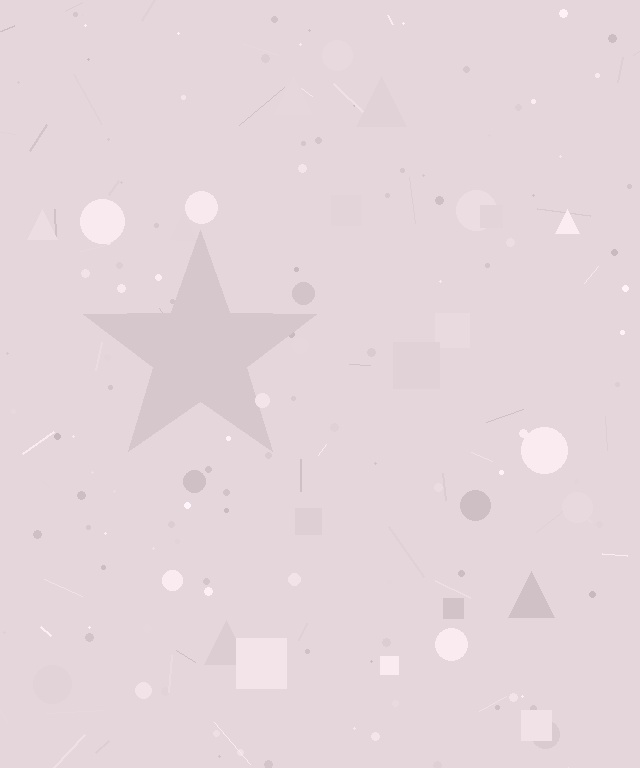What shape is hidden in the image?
A star is hidden in the image.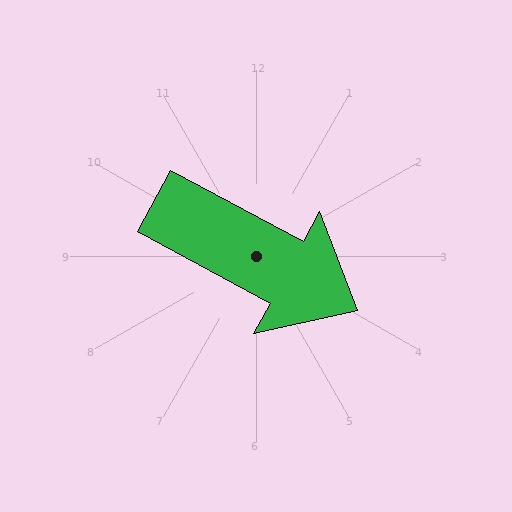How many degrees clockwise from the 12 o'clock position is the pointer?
Approximately 118 degrees.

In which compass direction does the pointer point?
Southeast.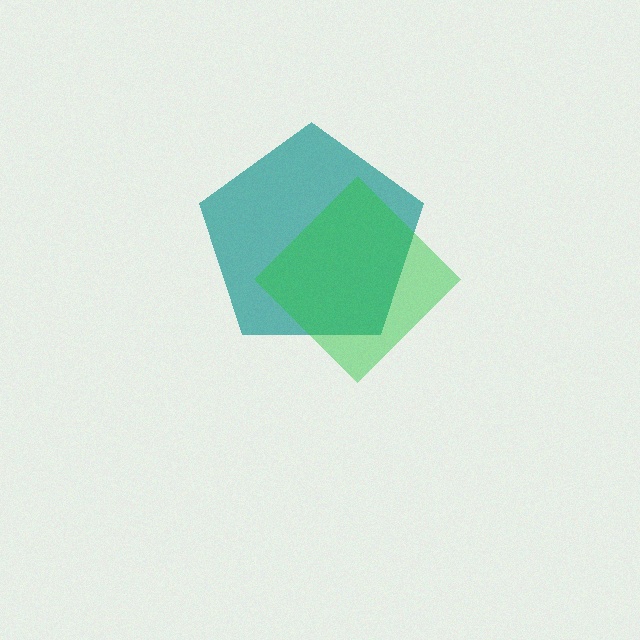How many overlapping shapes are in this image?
There are 2 overlapping shapes in the image.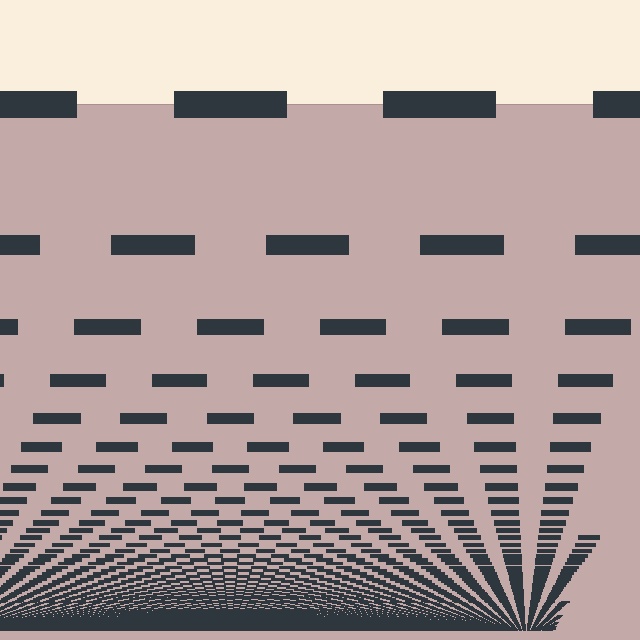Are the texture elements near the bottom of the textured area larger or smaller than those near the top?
Smaller. The gradient is inverted — elements near the bottom are smaller and denser.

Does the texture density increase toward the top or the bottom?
Density increases toward the bottom.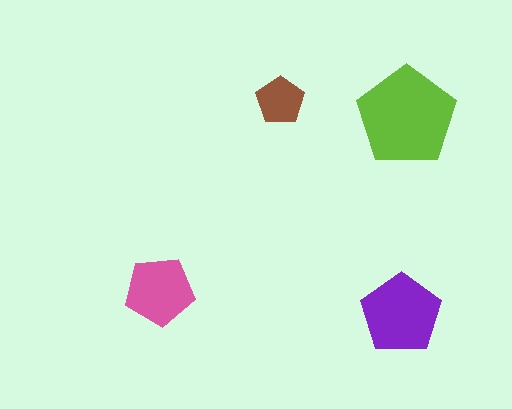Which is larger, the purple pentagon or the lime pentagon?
The lime one.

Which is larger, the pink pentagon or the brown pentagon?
The pink one.